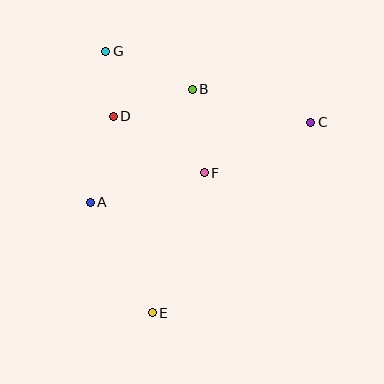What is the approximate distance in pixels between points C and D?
The distance between C and D is approximately 197 pixels.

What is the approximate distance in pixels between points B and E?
The distance between B and E is approximately 227 pixels.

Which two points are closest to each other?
Points D and G are closest to each other.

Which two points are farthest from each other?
Points E and G are farthest from each other.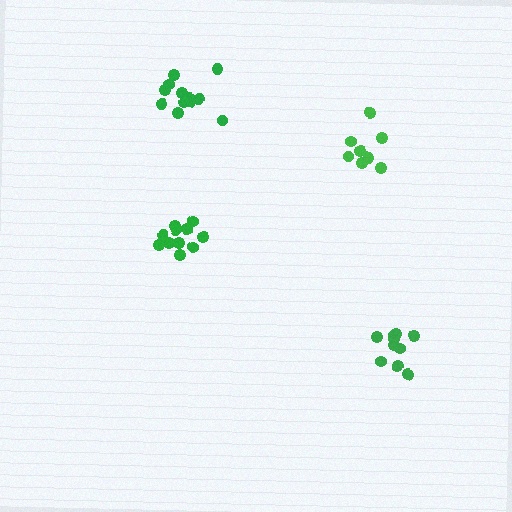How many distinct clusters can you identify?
There are 4 distinct clusters.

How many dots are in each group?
Group 1: 12 dots, Group 2: 12 dots, Group 3: 8 dots, Group 4: 10 dots (42 total).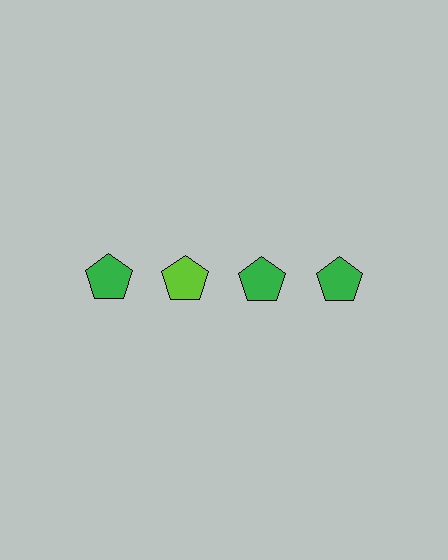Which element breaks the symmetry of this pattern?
The lime pentagon in the top row, second from left column breaks the symmetry. All other shapes are green pentagons.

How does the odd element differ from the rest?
It has a different color: lime instead of green.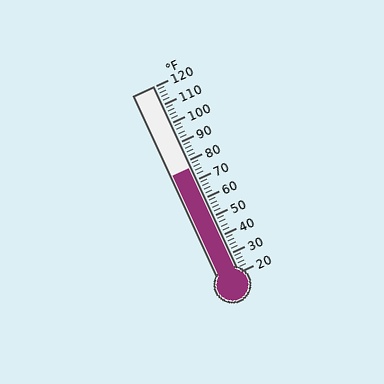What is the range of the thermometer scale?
The thermometer scale ranges from 20°F to 120°F.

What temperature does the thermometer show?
The thermometer shows approximately 76°F.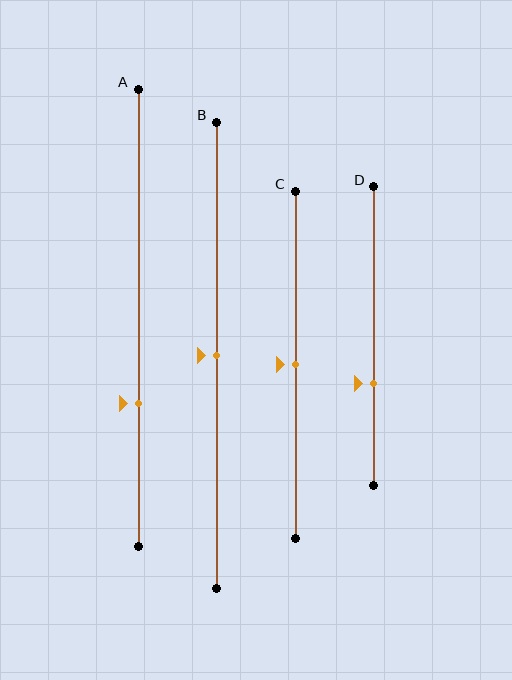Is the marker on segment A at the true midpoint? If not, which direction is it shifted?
No, the marker on segment A is shifted downward by about 19% of the segment length.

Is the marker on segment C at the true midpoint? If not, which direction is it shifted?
Yes, the marker on segment C is at the true midpoint.